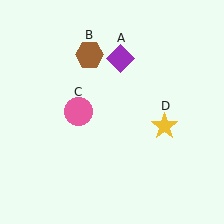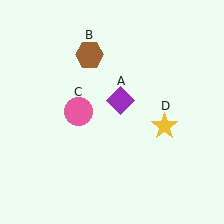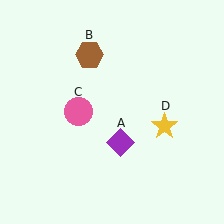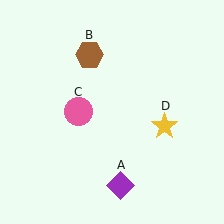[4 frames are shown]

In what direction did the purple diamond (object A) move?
The purple diamond (object A) moved down.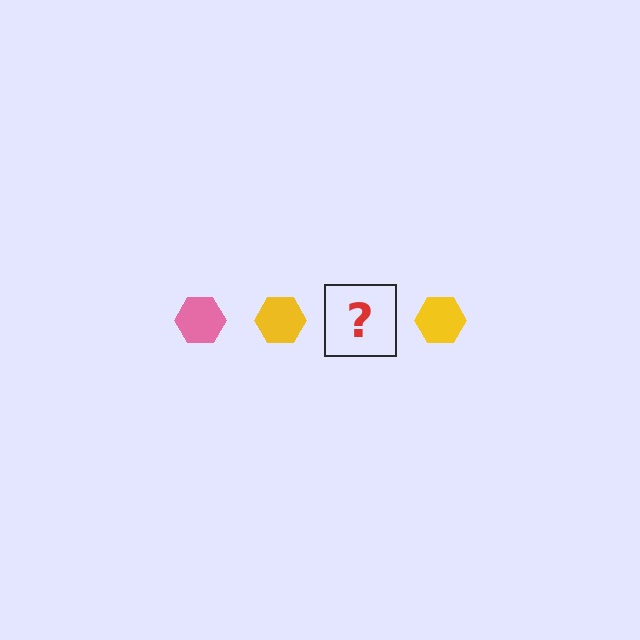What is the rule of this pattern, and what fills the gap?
The rule is that the pattern cycles through pink, yellow hexagons. The gap should be filled with a pink hexagon.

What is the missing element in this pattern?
The missing element is a pink hexagon.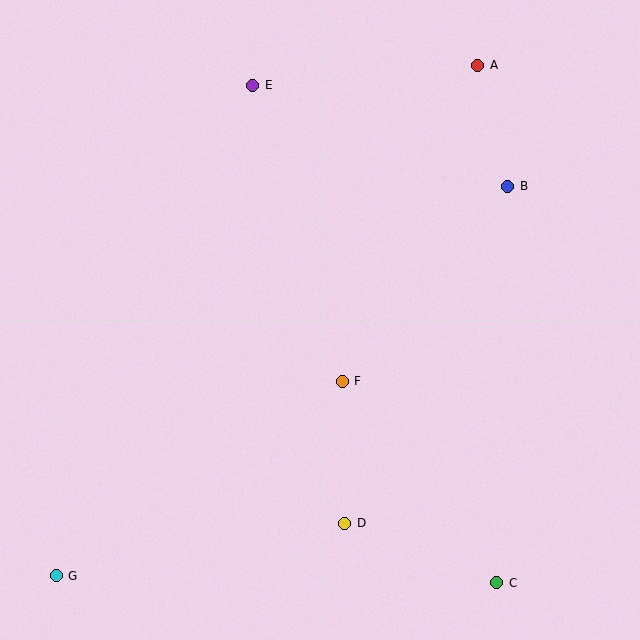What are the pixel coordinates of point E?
Point E is at (253, 85).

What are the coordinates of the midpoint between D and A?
The midpoint between D and A is at (411, 294).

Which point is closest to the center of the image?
Point F at (342, 381) is closest to the center.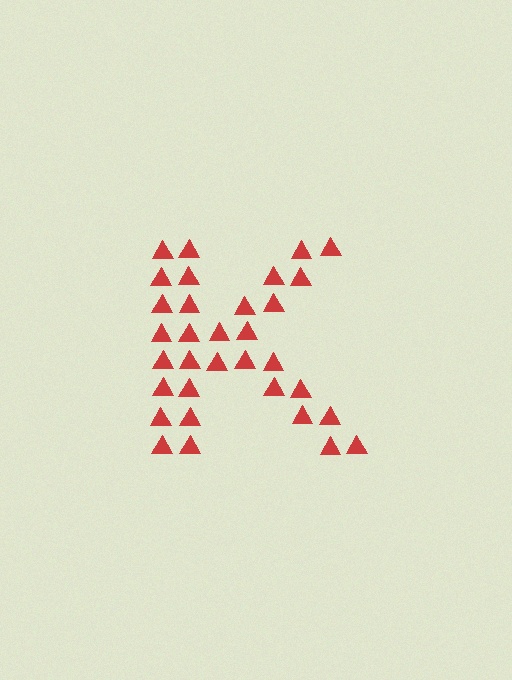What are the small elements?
The small elements are triangles.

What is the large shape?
The large shape is the letter K.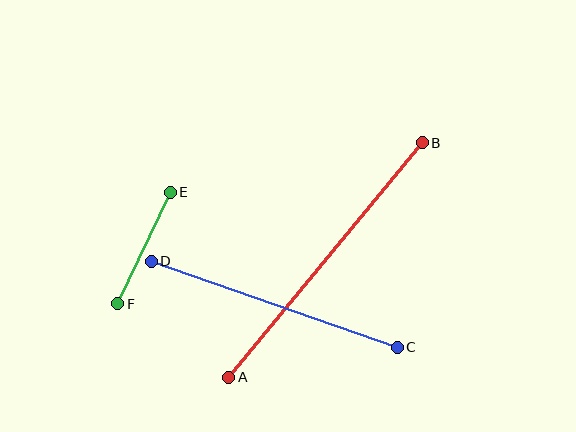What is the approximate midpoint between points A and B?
The midpoint is at approximately (326, 260) pixels.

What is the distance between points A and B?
The distance is approximately 304 pixels.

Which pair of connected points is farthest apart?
Points A and B are farthest apart.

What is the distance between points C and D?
The distance is approximately 261 pixels.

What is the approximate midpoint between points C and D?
The midpoint is at approximately (274, 304) pixels.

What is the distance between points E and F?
The distance is approximately 123 pixels.